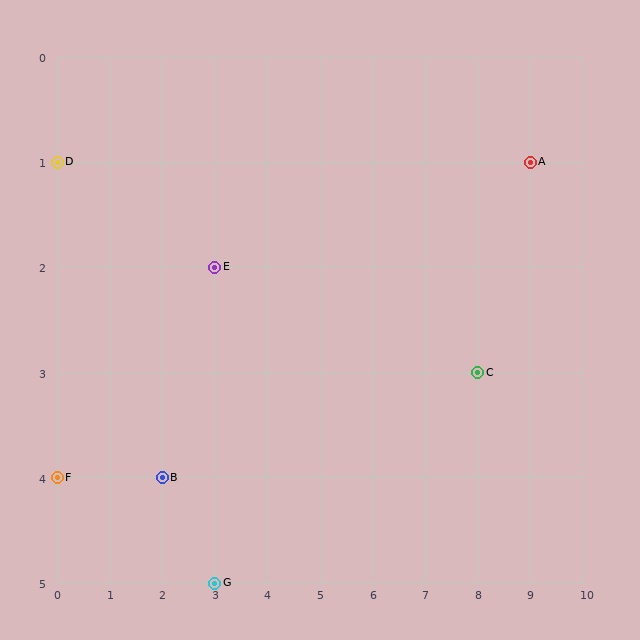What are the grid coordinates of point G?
Point G is at grid coordinates (3, 5).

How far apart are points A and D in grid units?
Points A and D are 9 columns apart.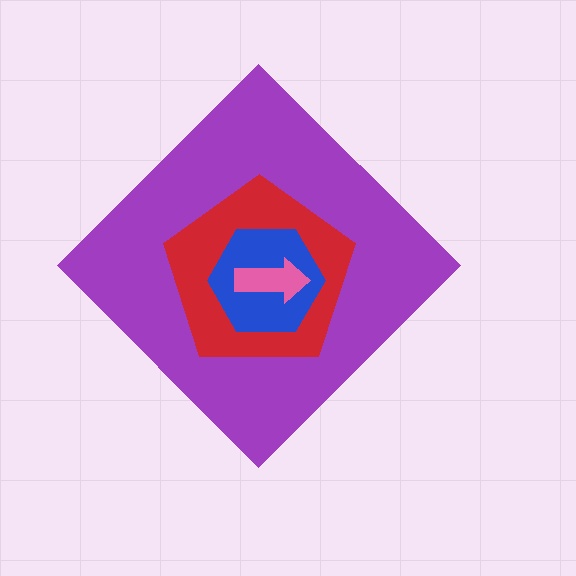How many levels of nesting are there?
4.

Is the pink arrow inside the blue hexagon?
Yes.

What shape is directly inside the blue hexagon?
The pink arrow.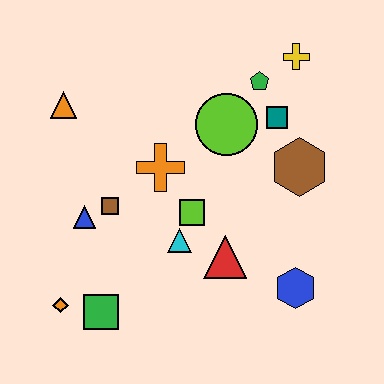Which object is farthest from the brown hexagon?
The orange diamond is farthest from the brown hexagon.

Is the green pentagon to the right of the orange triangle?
Yes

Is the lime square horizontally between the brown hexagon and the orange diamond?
Yes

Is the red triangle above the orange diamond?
Yes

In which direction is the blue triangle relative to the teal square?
The blue triangle is to the left of the teal square.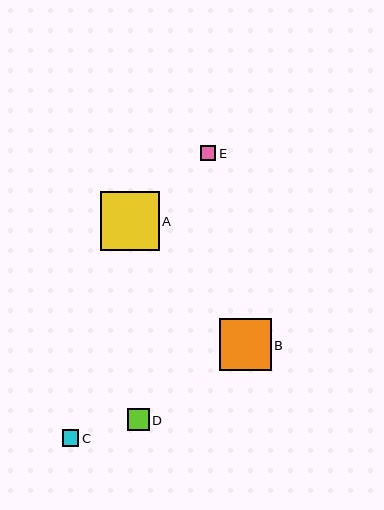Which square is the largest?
Square A is the largest with a size of approximately 59 pixels.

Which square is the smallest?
Square E is the smallest with a size of approximately 15 pixels.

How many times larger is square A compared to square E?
Square A is approximately 3.8 times the size of square E.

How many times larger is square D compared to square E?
Square D is approximately 1.4 times the size of square E.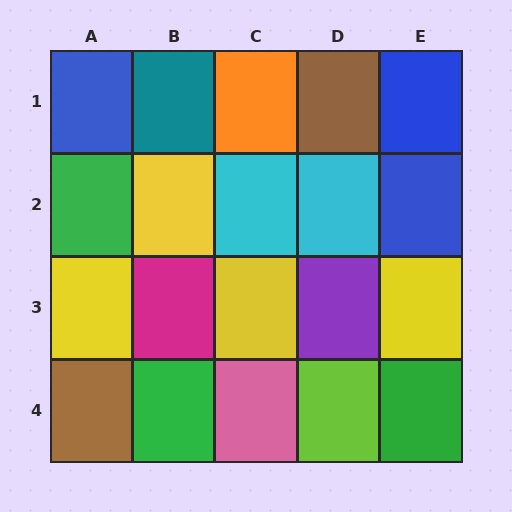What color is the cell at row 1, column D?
Brown.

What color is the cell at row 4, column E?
Green.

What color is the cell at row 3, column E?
Yellow.